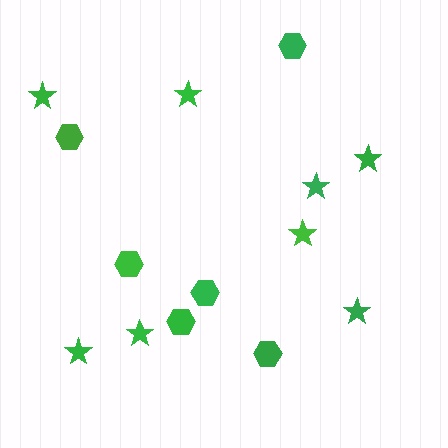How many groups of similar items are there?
There are 2 groups: one group of stars (8) and one group of hexagons (6).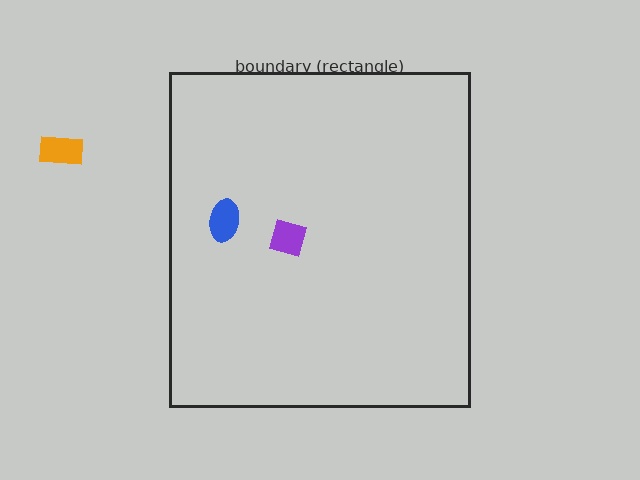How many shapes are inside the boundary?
2 inside, 1 outside.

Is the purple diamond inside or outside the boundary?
Inside.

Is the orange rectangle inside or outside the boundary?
Outside.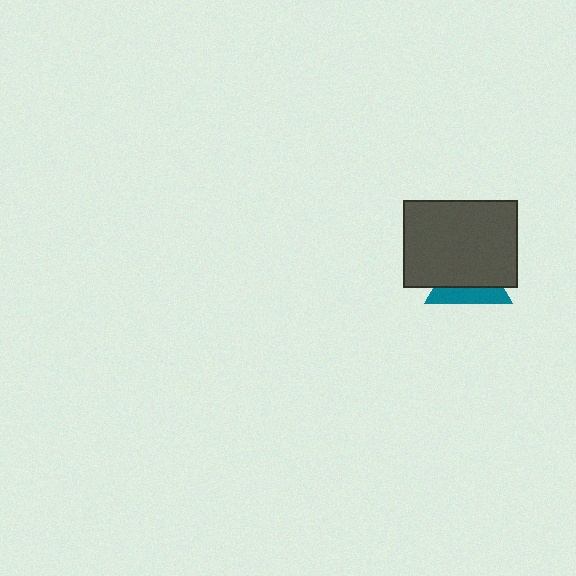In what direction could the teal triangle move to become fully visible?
The teal triangle could move down. That would shift it out from behind the dark gray rectangle entirely.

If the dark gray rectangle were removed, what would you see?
You would see the complete teal triangle.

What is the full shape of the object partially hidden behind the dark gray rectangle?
The partially hidden object is a teal triangle.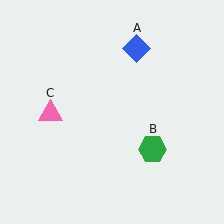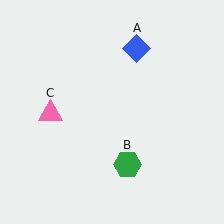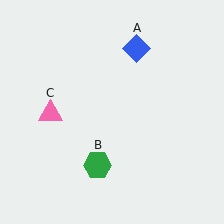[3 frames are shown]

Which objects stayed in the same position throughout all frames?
Blue diamond (object A) and pink triangle (object C) remained stationary.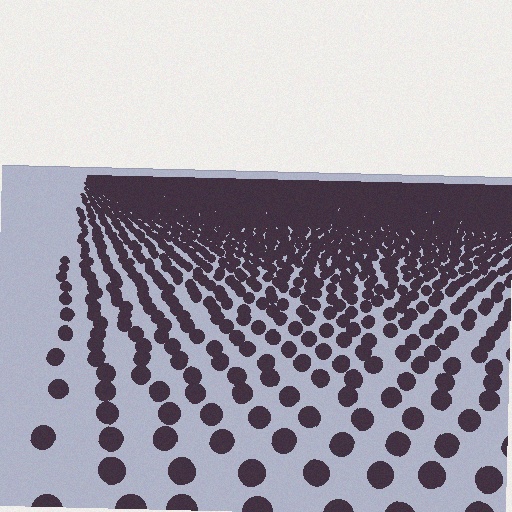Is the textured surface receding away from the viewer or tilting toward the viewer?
The surface is receding away from the viewer. Texture elements get smaller and denser toward the top.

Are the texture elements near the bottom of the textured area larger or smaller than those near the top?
Larger. Near the bottom, elements are closer to the viewer and appear at a bigger on-screen size.